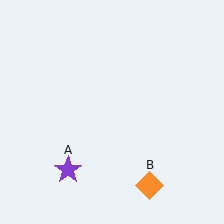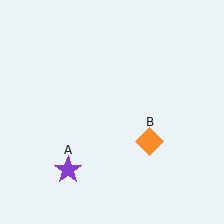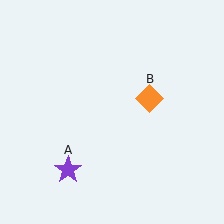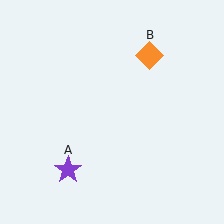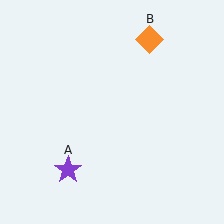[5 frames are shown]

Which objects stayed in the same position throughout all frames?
Purple star (object A) remained stationary.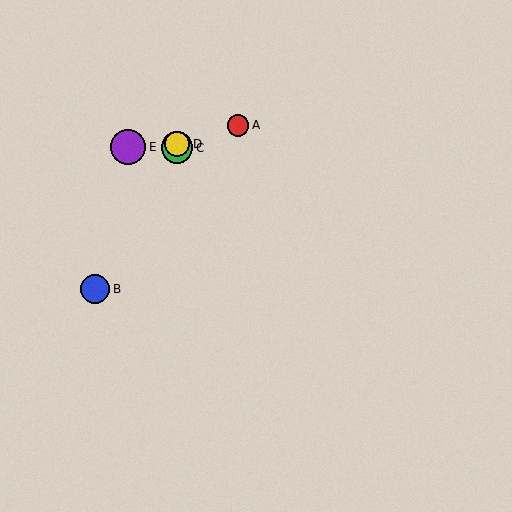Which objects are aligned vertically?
Objects C, D are aligned vertically.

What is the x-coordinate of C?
Object C is at x≈177.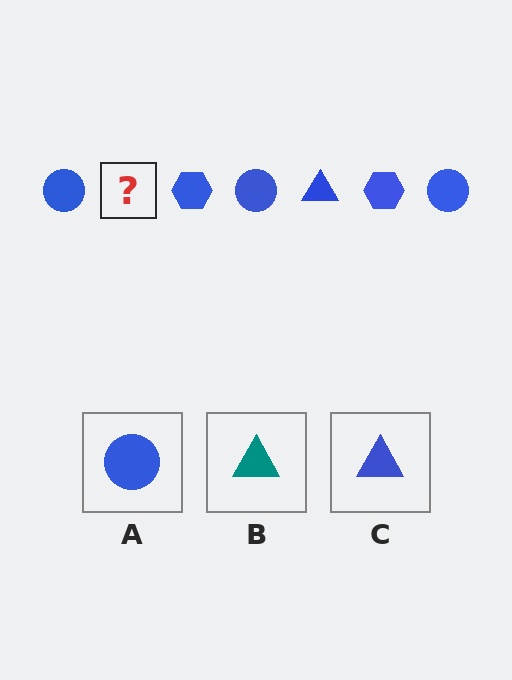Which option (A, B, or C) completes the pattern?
C.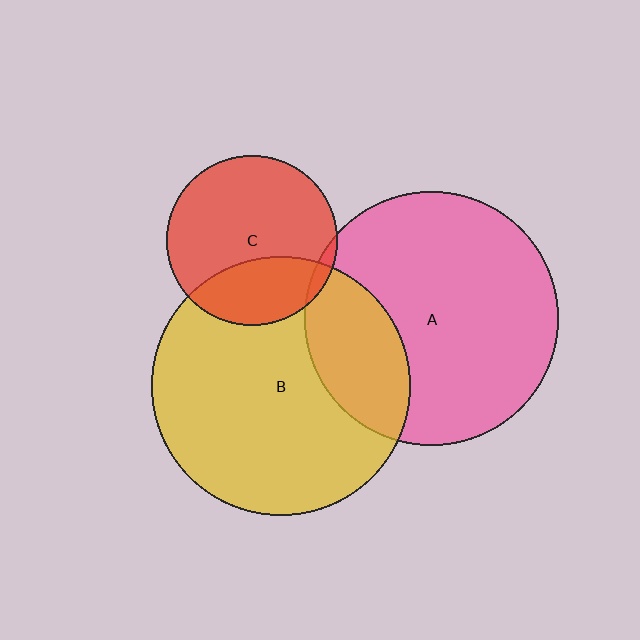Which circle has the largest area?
Circle B (yellow).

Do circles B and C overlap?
Yes.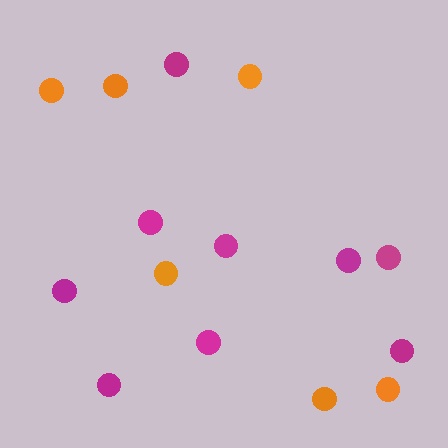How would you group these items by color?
There are 2 groups: one group of magenta circles (9) and one group of orange circles (6).